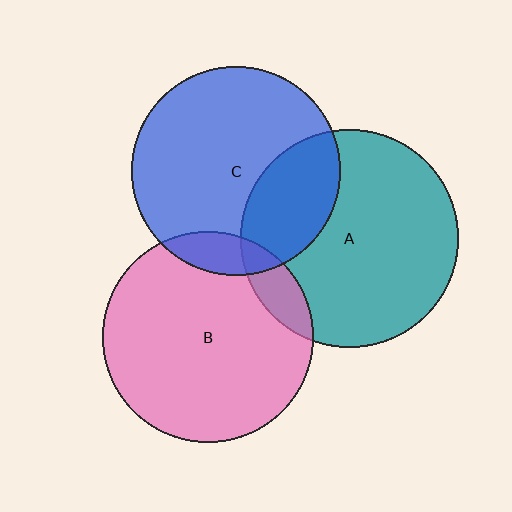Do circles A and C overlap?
Yes.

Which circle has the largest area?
Circle A (teal).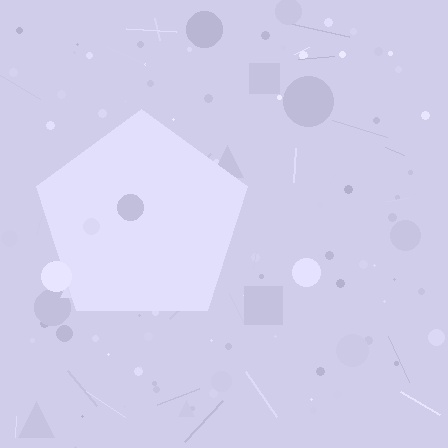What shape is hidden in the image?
A pentagon is hidden in the image.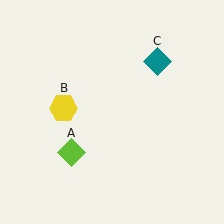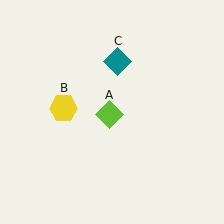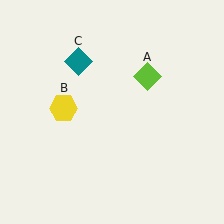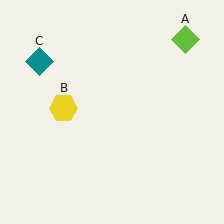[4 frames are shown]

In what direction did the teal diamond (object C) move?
The teal diamond (object C) moved left.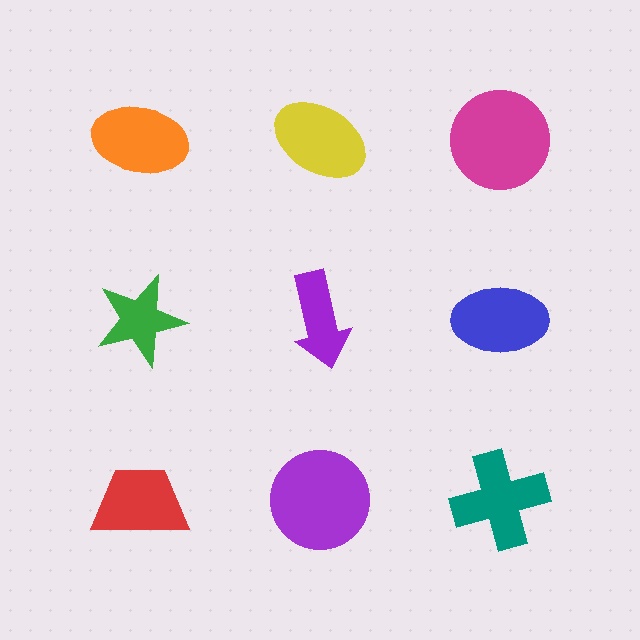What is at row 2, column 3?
A blue ellipse.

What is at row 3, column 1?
A red trapezoid.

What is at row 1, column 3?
A magenta circle.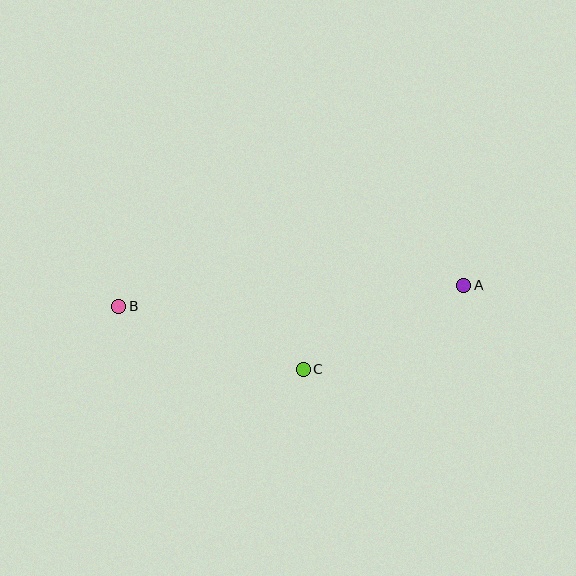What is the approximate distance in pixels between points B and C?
The distance between B and C is approximately 196 pixels.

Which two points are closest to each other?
Points A and C are closest to each other.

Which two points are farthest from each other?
Points A and B are farthest from each other.